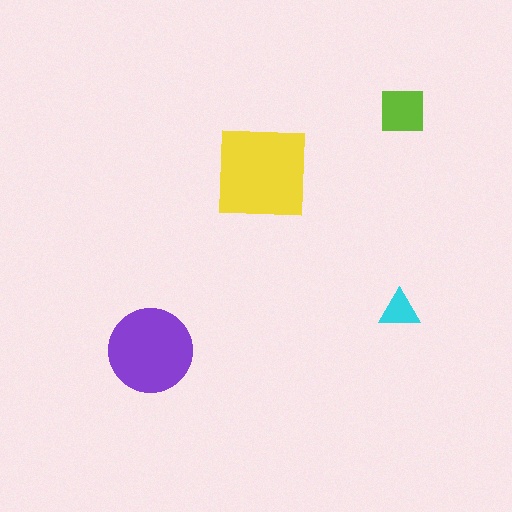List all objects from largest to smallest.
The yellow square, the purple circle, the lime square, the cyan triangle.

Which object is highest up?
The lime square is topmost.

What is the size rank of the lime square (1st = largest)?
3rd.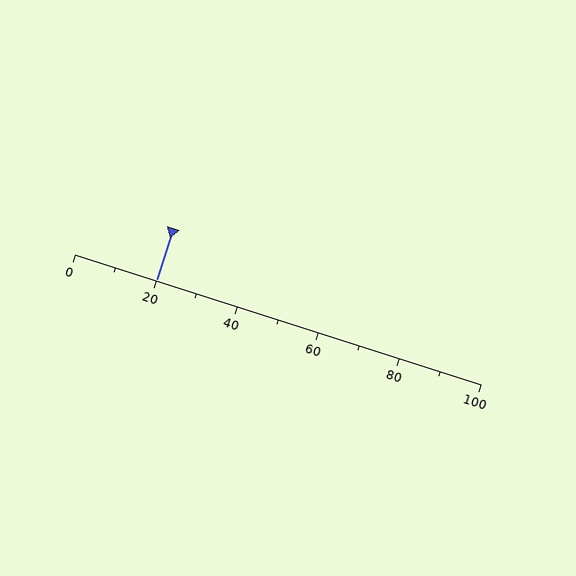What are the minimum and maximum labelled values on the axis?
The axis runs from 0 to 100.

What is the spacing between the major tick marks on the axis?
The major ticks are spaced 20 apart.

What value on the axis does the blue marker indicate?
The marker indicates approximately 20.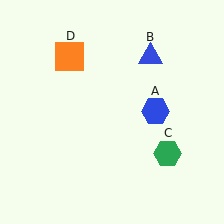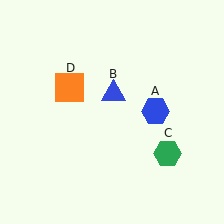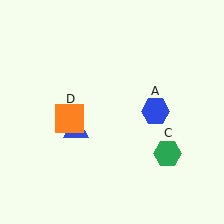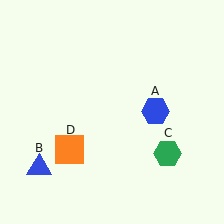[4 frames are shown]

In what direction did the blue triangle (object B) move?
The blue triangle (object B) moved down and to the left.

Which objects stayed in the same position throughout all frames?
Blue hexagon (object A) and green hexagon (object C) remained stationary.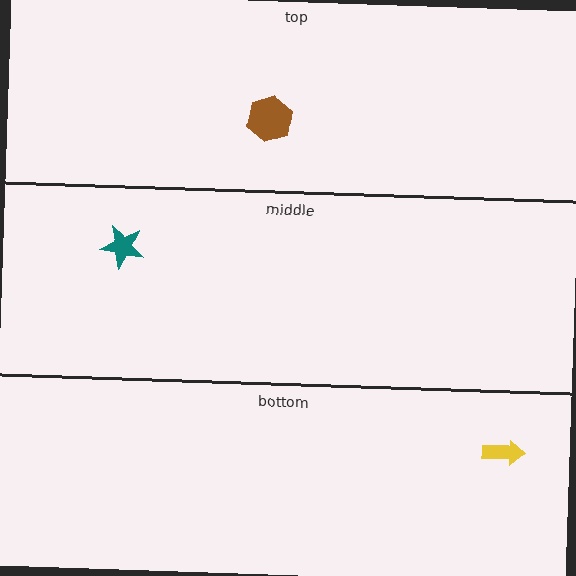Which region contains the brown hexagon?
The top region.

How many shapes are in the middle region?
1.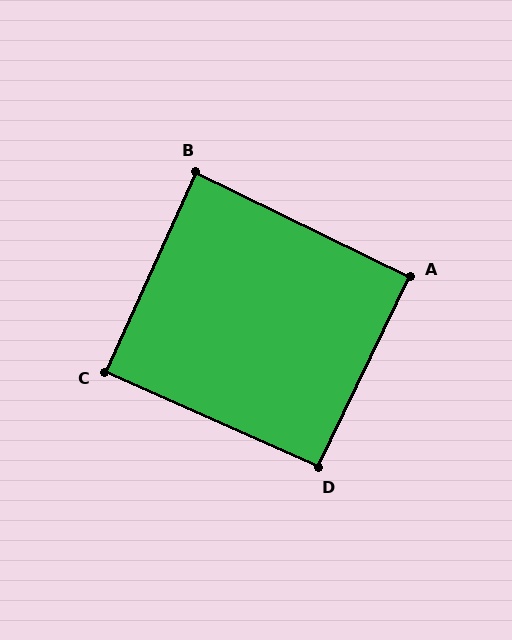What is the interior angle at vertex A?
Approximately 91 degrees (approximately right).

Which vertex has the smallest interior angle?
B, at approximately 88 degrees.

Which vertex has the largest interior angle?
D, at approximately 92 degrees.